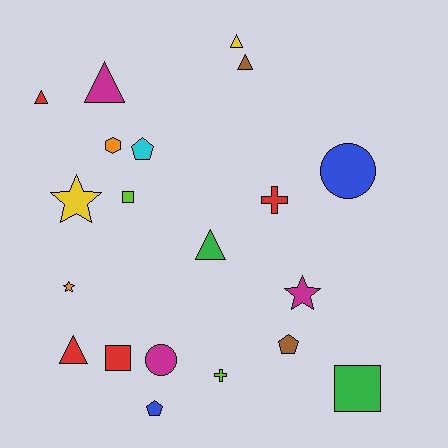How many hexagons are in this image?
There is 1 hexagon.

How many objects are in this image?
There are 20 objects.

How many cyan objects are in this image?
There is 1 cyan object.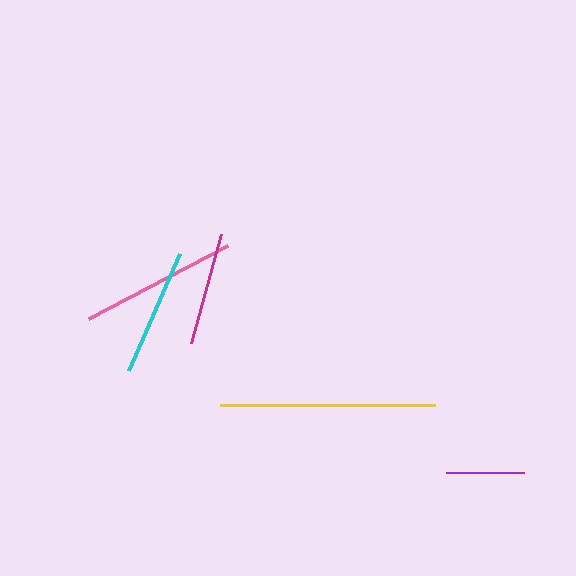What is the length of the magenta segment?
The magenta segment is approximately 113 pixels long.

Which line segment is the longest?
The yellow line is the longest at approximately 215 pixels.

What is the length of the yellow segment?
The yellow segment is approximately 215 pixels long.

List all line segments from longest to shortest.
From longest to shortest: yellow, pink, cyan, magenta, purple.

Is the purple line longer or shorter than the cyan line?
The cyan line is longer than the purple line.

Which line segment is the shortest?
The purple line is the shortest at approximately 78 pixels.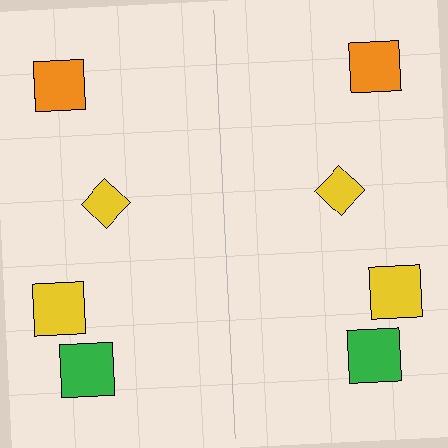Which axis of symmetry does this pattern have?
The pattern has a vertical axis of symmetry running through the center of the image.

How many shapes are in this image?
There are 8 shapes in this image.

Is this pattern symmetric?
Yes, this pattern has bilateral (reflection) symmetry.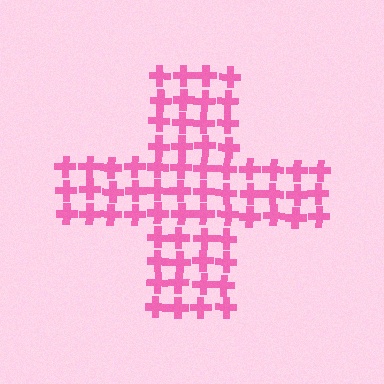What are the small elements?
The small elements are crosses.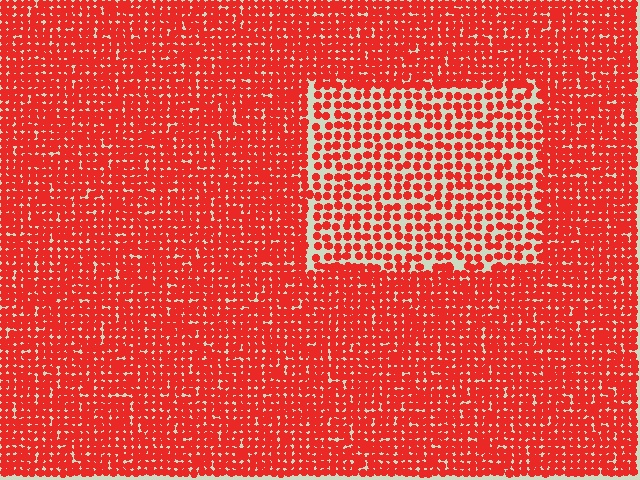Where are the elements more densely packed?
The elements are more densely packed outside the rectangle boundary.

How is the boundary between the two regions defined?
The boundary is defined by a change in element density (approximately 1.9x ratio). All elements are the same color, size, and shape.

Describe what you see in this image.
The image contains small red elements arranged at two different densities. A rectangle-shaped region is visible where the elements are less densely packed than the surrounding area.